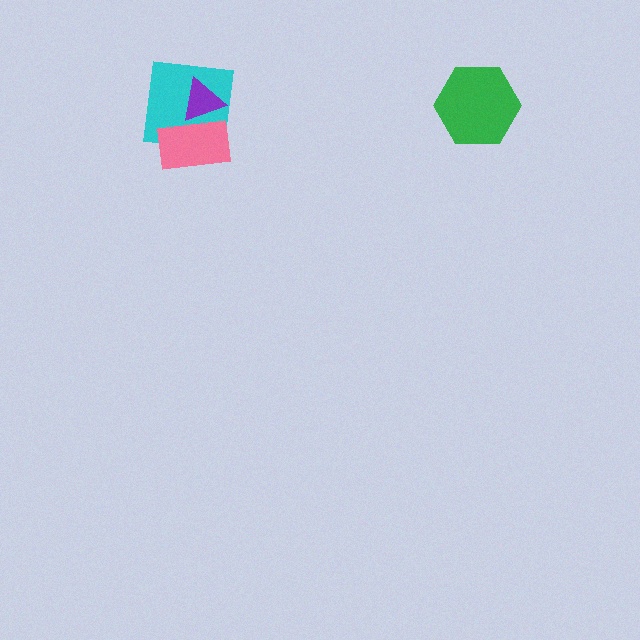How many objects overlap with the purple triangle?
2 objects overlap with the purple triangle.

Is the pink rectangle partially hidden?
No, no other shape covers it.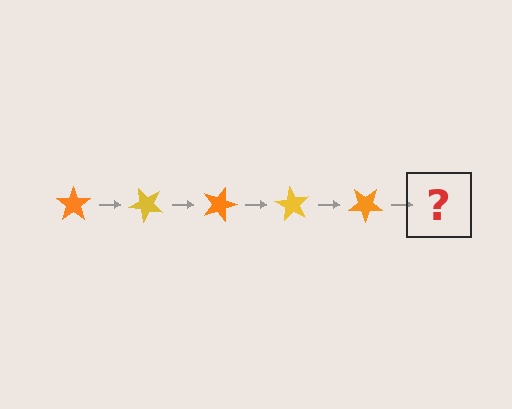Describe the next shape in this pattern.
It should be a yellow star, rotated 225 degrees from the start.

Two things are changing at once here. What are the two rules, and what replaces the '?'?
The two rules are that it rotates 45 degrees each step and the color cycles through orange and yellow. The '?' should be a yellow star, rotated 225 degrees from the start.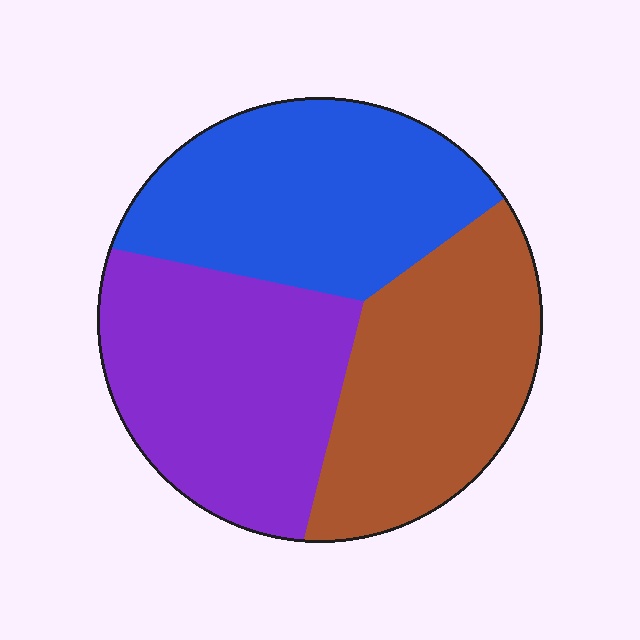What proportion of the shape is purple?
Purple takes up about one third (1/3) of the shape.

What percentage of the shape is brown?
Brown takes up about one third (1/3) of the shape.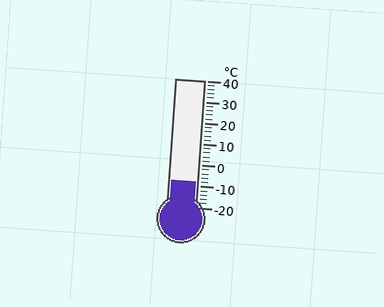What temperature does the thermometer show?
The thermometer shows approximately -8°C.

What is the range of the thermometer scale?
The thermometer scale ranges from -20°C to 40°C.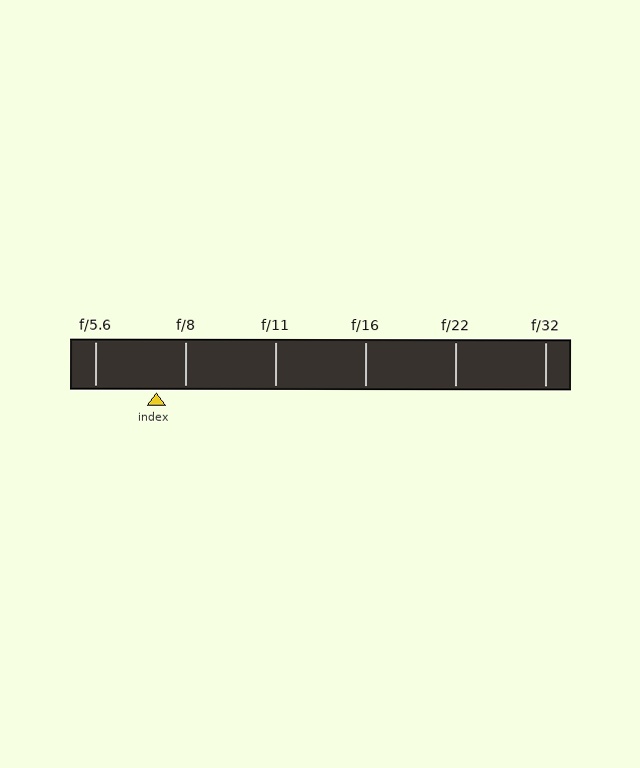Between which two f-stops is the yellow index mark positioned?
The index mark is between f/5.6 and f/8.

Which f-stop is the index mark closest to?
The index mark is closest to f/8.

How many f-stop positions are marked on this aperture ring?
There are 6 f-stop positions marked.